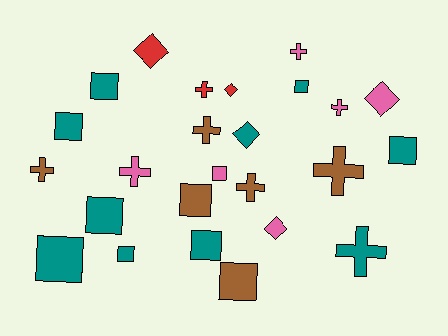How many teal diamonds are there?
There is 1 teal diamond.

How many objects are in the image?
There are 25 objects.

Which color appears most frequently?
Teal, with 10 objects.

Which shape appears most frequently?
Square, with 11 objects.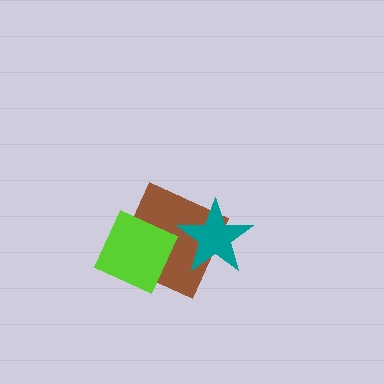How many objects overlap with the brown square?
2 objects overlap with the brown square.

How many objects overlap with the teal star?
1 object overlaps with the teal star.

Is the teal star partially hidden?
No, no other shape covers it.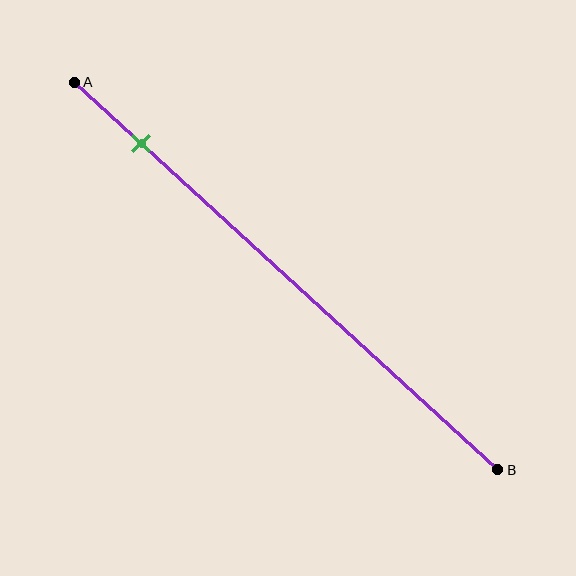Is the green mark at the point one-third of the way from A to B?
No, the mark is at about 15% from A, not at the 33% one-third point.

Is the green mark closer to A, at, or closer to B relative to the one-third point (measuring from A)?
The green mark is closer to point A than the one-third point of segment AB.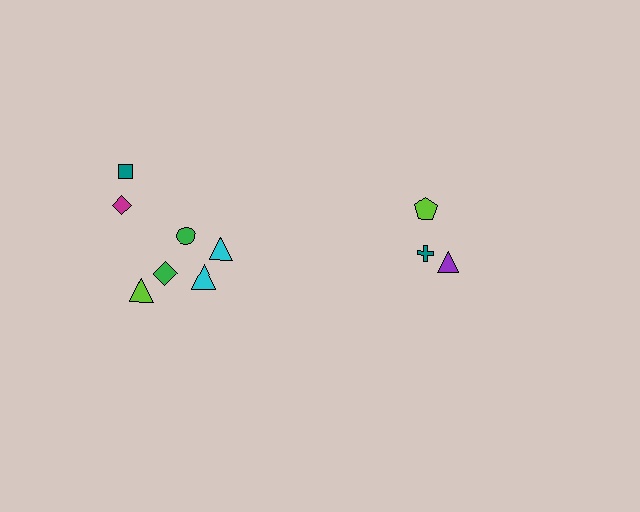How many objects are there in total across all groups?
There are 10 objects.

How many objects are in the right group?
There are 3 objects.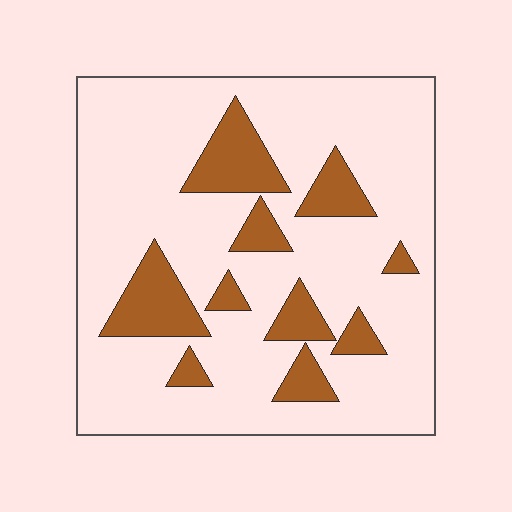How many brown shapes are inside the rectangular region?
10.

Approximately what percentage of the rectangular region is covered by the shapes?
Approximately 20%.